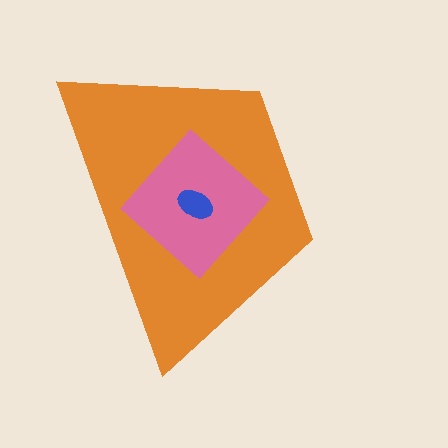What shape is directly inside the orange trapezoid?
The pink diamond.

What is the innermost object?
The blue ellipse.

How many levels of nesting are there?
3.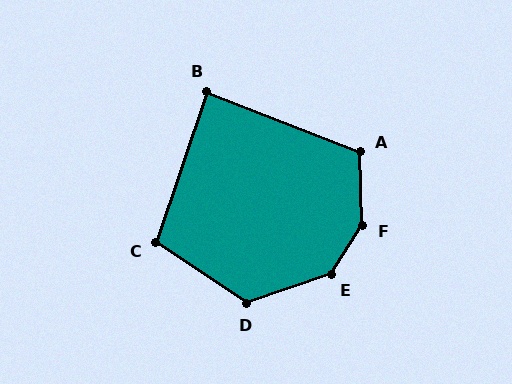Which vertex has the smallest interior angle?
B, at approximately 87 degrees.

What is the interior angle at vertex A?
Approximately 113 degrees (obtuse).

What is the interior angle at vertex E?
Approximately 141 degrees (obtuse).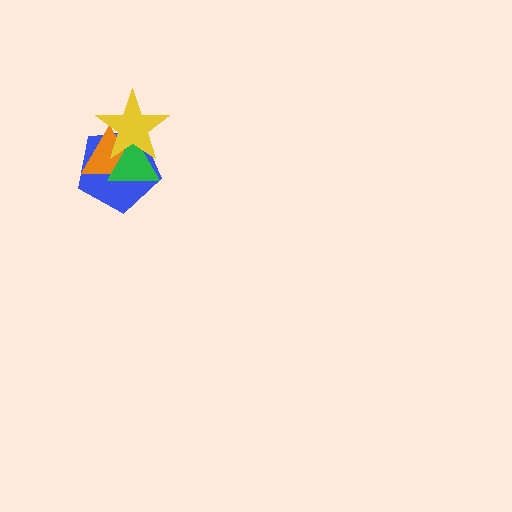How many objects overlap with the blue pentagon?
3 objects overlap with the blue pentagon.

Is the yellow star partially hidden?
No, no other shape covers it.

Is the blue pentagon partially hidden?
Yes, it is partially covered by another shape.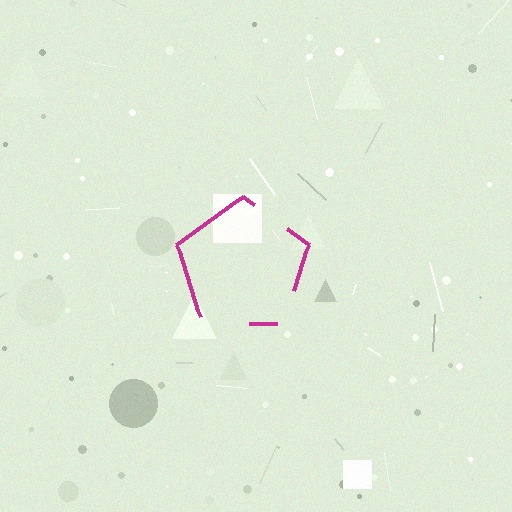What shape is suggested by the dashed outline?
The dashed outline suggests a pentagon.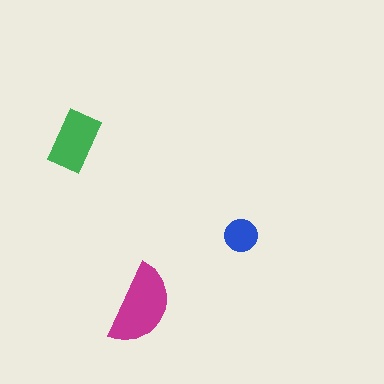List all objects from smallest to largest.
The blue circle, the green rectangle, the magenta semicircle.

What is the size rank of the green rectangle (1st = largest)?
2nd.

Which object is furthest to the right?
The blue circle is rightmost.